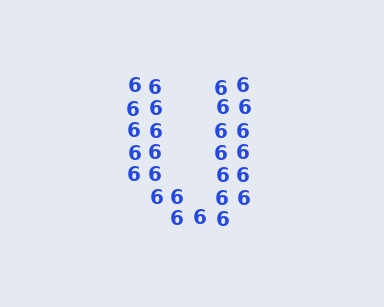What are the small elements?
The small elements are digit 6's.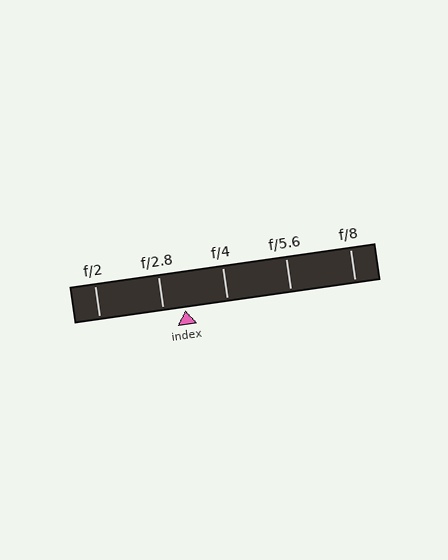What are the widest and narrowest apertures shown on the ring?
The widest aperture shown is f/2 and the narrowest is f/8.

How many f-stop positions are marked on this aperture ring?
There are 5 f-stop positions marked.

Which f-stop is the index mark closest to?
The index mark is closest to f/2.8.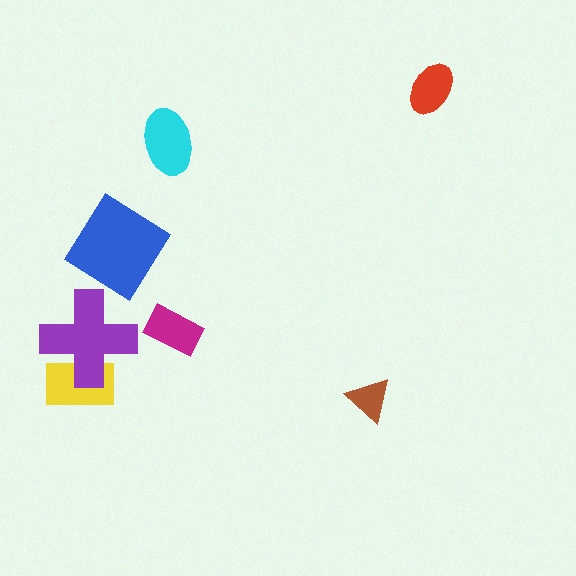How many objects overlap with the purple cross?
1 object overlaps with the purple cross.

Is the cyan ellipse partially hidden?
No, no other shape covers it.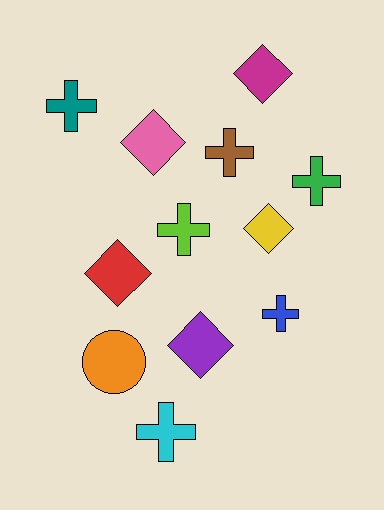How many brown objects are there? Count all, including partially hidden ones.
There is 1 brown object.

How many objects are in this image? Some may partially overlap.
There are 12 objects.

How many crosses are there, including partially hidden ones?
There are 6 crosses.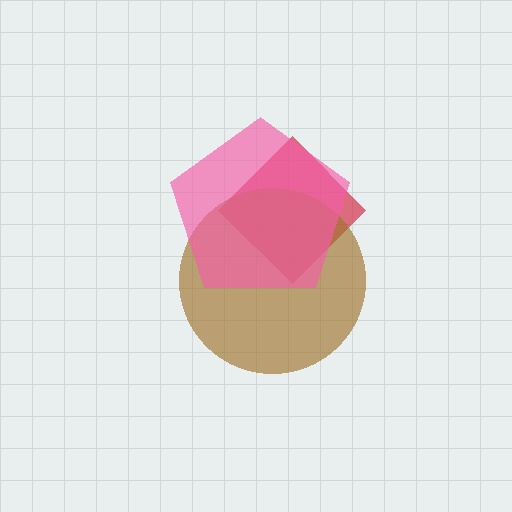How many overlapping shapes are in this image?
There are 3 overlapping shapes in the image.